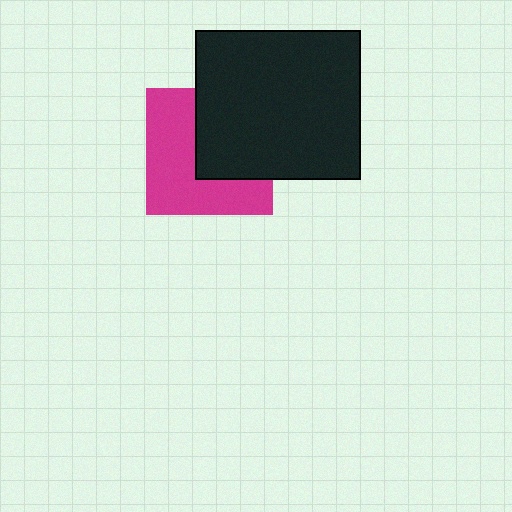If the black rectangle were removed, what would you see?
You would see the complete magenta square.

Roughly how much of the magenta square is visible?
About half of it is visible (roughly 56%).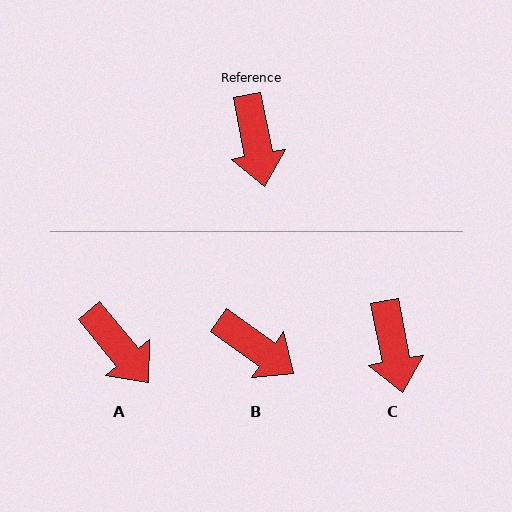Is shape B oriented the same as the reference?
No, it is off by about 44 degrees.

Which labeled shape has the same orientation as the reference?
C.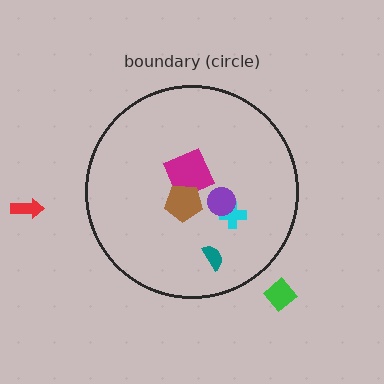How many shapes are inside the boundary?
5 inside, 2 outside.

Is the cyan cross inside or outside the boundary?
Inside.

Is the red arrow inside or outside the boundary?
Outside.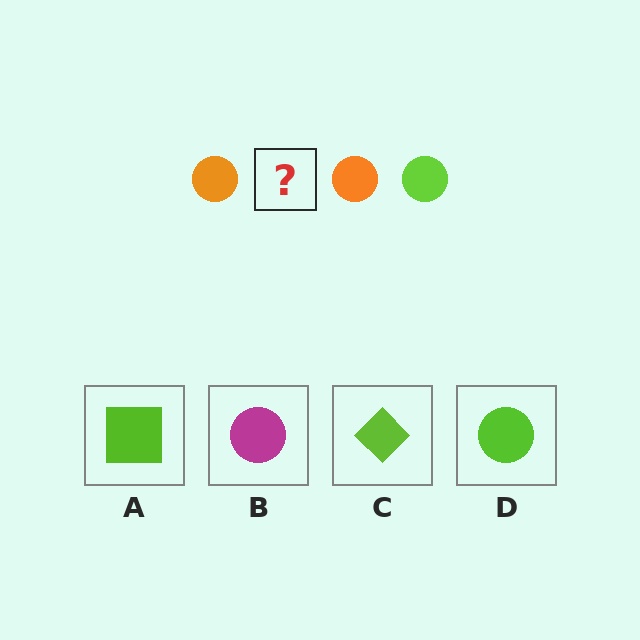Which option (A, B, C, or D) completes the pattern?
D.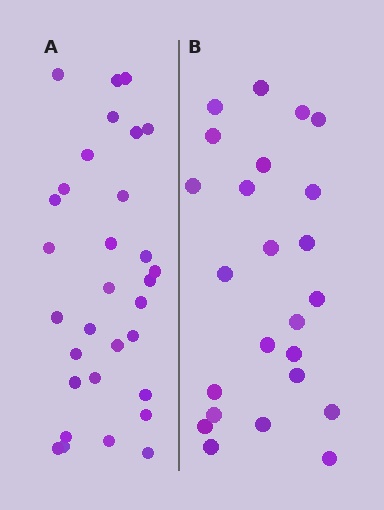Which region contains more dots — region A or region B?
Region A (the left region) has more dots.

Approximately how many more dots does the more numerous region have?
Region A has roughly 8 or so more dots than region B.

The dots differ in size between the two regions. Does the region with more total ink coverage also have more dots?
No. Region B has more total ink coverage because its dots are larger, but region A actually contains more individual dots. Total area can be misleading — the number of items is what matters here.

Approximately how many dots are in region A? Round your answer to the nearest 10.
About 30 dots. (The exact count is 31, which rounds to 30.)